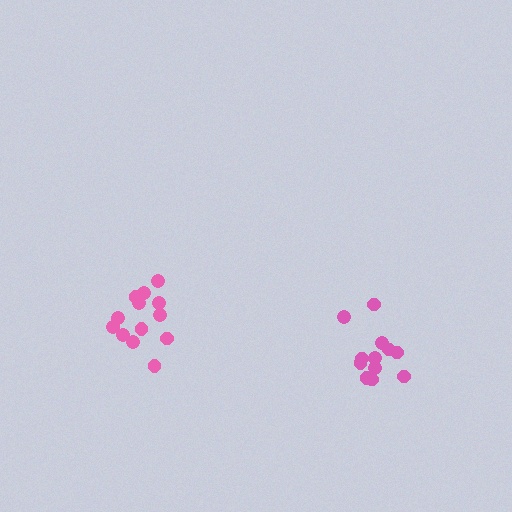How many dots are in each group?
Group 1: 12 dots, Group 2: 13 dots (25 total).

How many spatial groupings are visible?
There are 2 spatial groupings.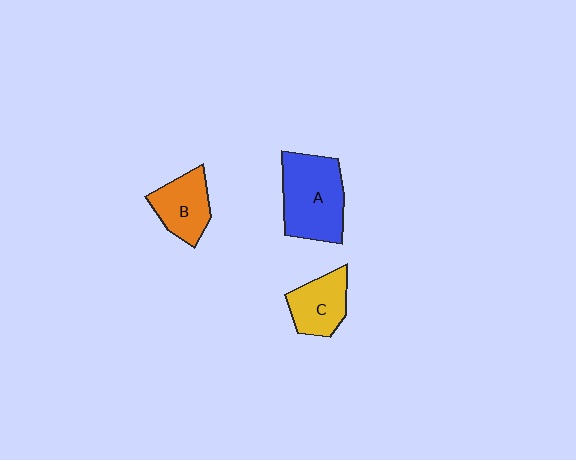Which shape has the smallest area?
Shape C (yellow).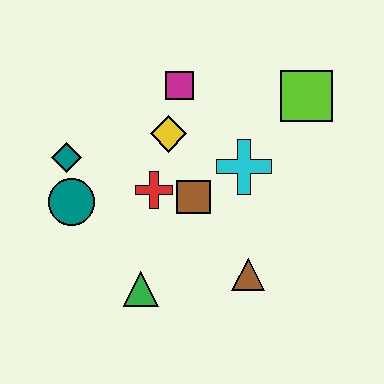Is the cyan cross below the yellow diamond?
Yes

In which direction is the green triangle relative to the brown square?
The green triangle is below the brown square.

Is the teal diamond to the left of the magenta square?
Yes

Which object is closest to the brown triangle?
The brown square is closest to the brown triangle.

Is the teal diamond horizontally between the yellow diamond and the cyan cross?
No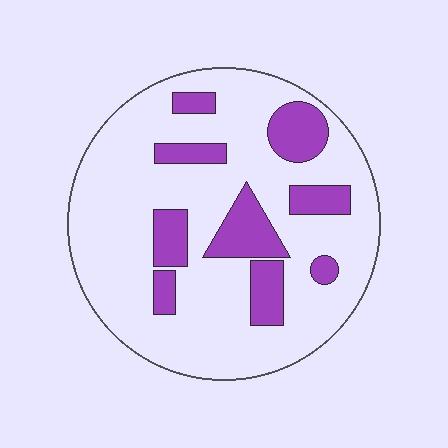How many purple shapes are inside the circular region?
9.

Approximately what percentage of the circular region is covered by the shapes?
Approximately 20%.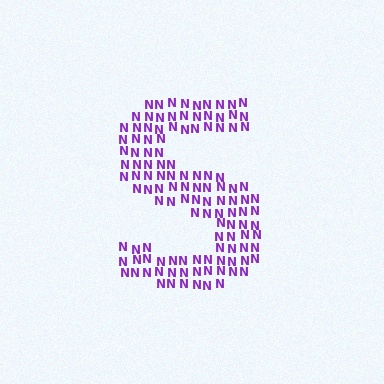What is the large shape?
The large shape is the letter S.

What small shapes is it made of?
It is made of small letter N's.